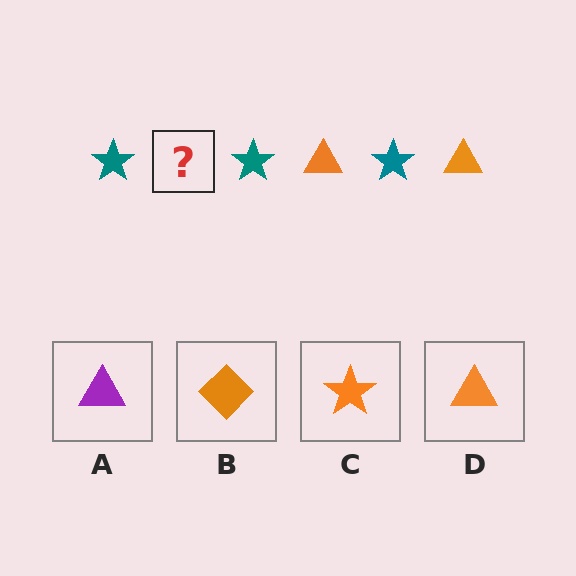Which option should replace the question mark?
Option D.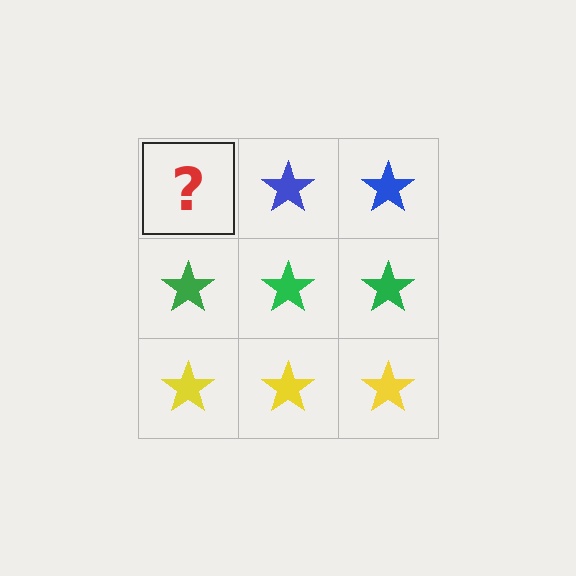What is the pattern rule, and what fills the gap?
The rule is that each row has a consistent color. The gap should be filled with a blue star.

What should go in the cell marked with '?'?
The missing cell should contain a blue star.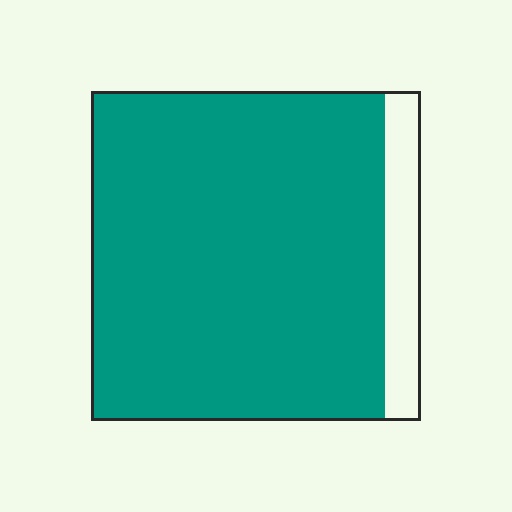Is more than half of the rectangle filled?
Yes.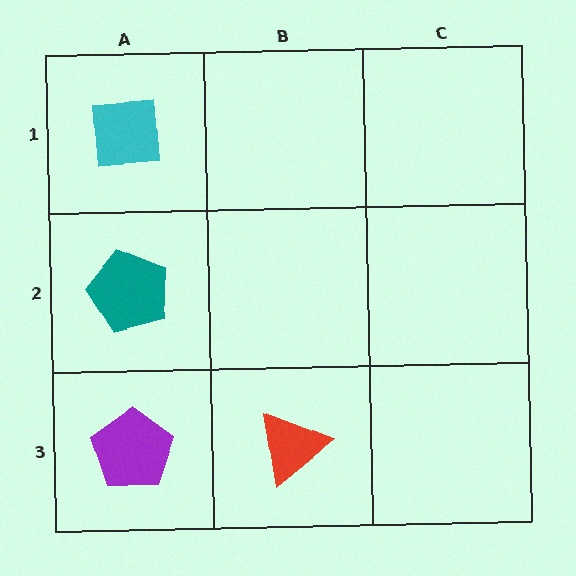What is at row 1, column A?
A cyan square.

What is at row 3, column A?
A purple pentagon.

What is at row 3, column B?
A red triangle.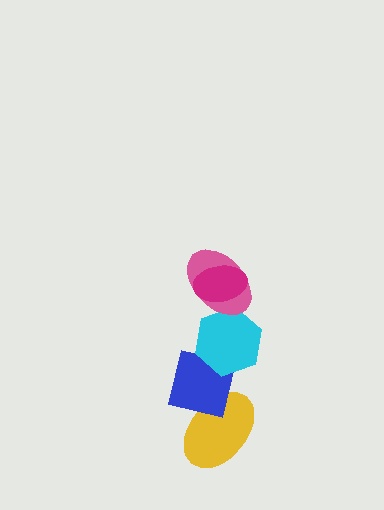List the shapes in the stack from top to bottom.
From top to bottom: the magenta ellipse, the pink ellipse, the cyan hexagon, the blue square, the yellow ellipse.